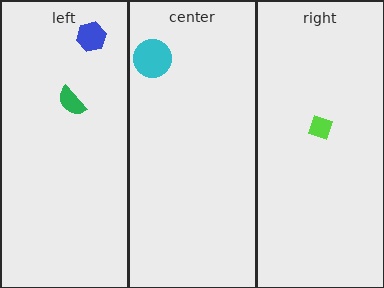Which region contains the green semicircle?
The left region.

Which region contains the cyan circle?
The center region.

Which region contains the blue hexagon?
The left region.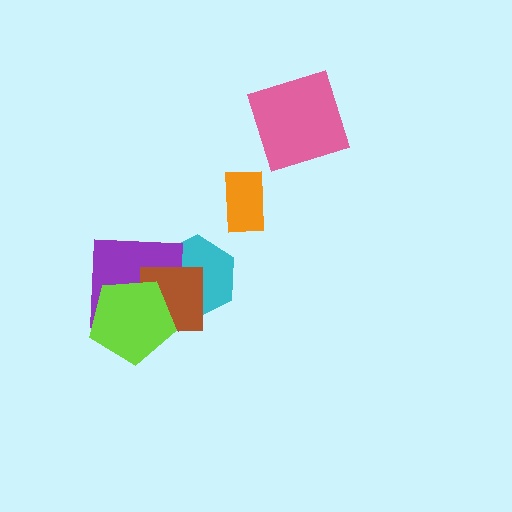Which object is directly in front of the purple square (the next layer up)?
The brown square is directly in front of the purple square.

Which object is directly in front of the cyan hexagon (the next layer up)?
The purple square is directly in front of the cyan hexagon.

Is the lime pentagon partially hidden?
No, no other shape covers it.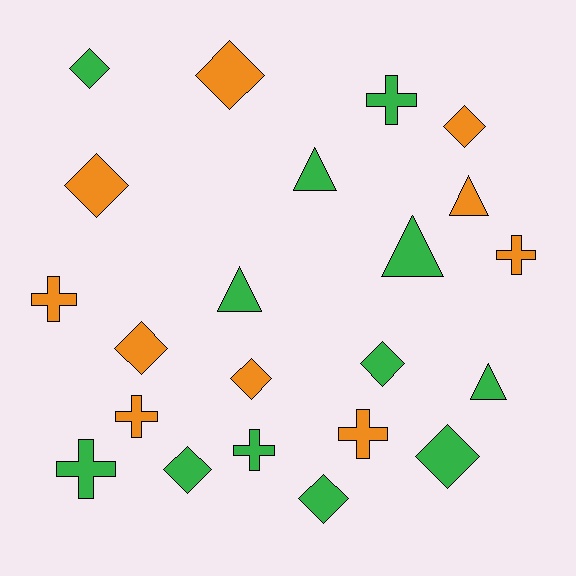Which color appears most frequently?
Green, with 12 objects.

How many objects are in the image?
There are 22 objects.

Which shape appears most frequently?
Diamond, with 10 objects.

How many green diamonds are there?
There are 5 green diamonds.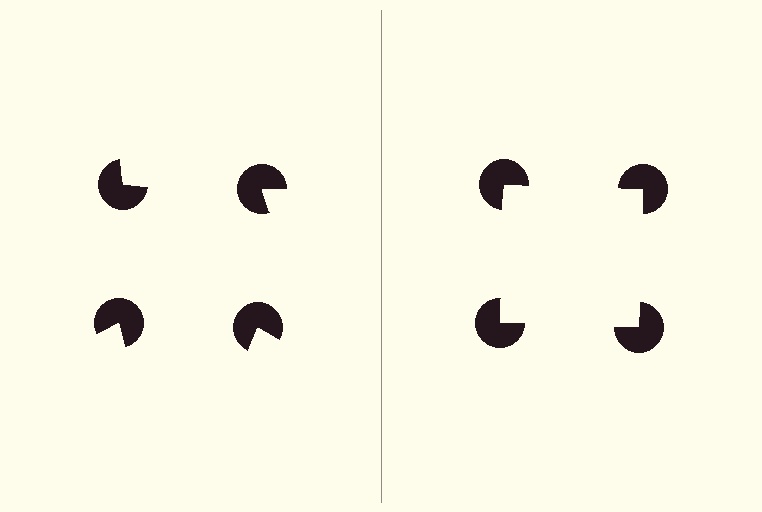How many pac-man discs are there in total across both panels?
8 — 4 on each side.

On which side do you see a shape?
An illusory square appears on the right side. On the left side the wedge cuts are rotated, so no coherent shape forms.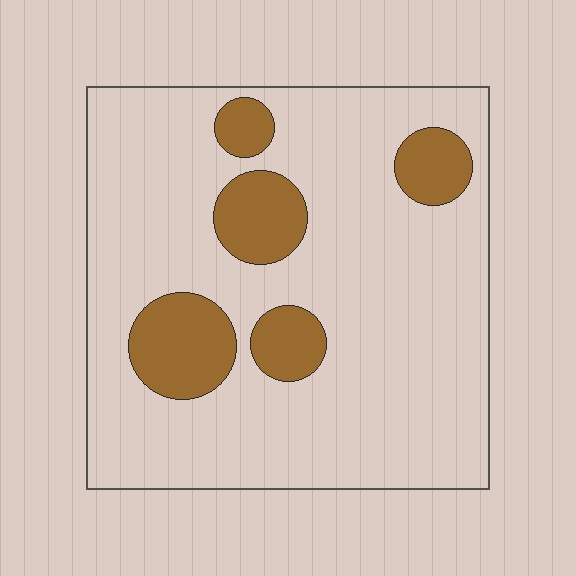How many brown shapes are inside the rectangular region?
5.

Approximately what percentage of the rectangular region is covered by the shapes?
Approximately 20%.